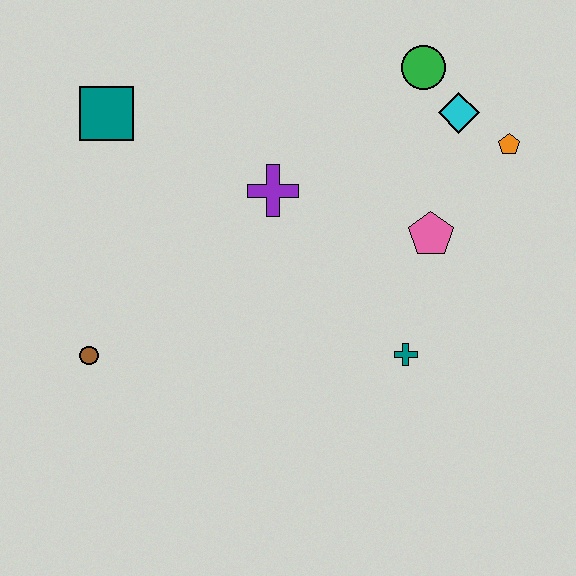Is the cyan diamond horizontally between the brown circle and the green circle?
No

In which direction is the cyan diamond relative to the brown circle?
The cyan diamond is to the right of the brown circle.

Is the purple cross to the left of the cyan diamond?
Yes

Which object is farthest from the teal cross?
The teal square is farthest from the teal cross.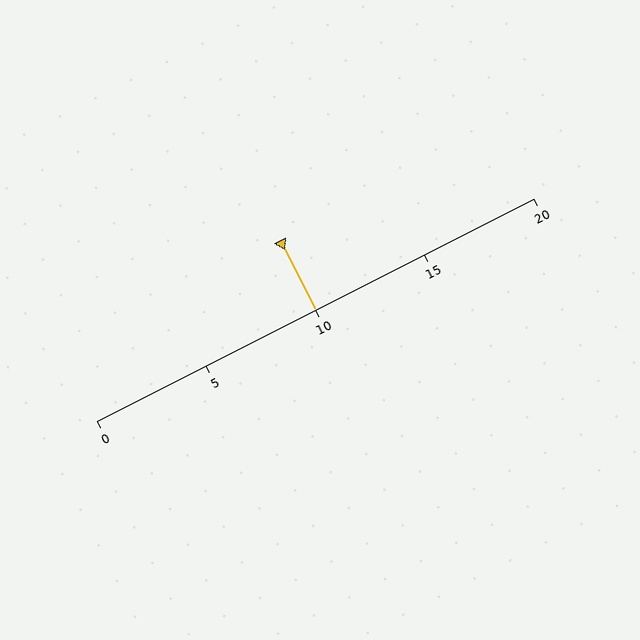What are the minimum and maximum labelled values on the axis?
The axis runs from 0 to 20.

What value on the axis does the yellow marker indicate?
The marker indicates approximately 10.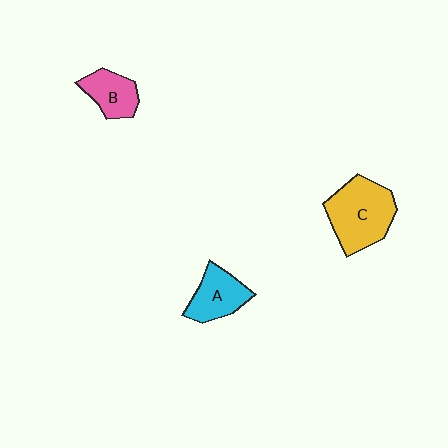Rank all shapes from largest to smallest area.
From largest to smallest: C (yellow), A (cyan), B (pink).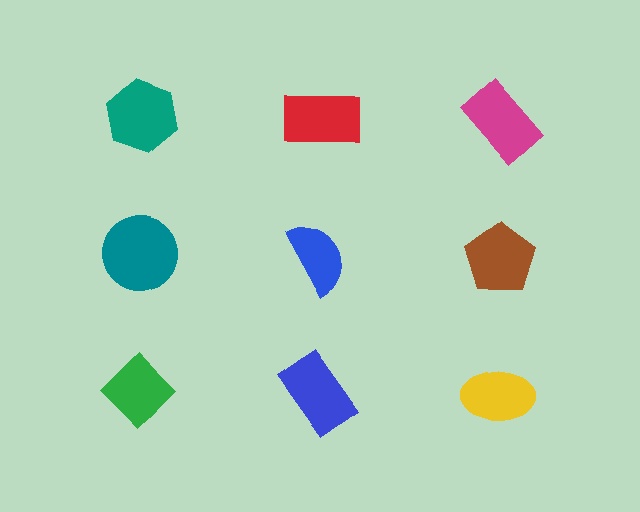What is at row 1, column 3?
A magenta rectangle.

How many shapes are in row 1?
3 shapes.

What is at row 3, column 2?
A blue rectangle.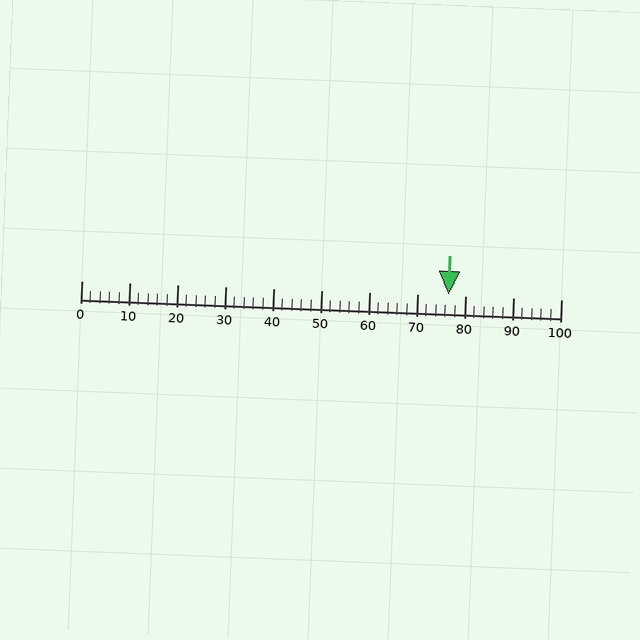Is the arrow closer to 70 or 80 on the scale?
The arrow is closer to 80.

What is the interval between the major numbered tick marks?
The major tick marks are spaced 10 units apart.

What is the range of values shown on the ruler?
The ruler shows values from 0 to 100.